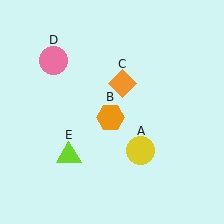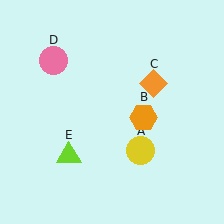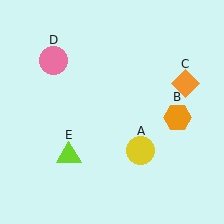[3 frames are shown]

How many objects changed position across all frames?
2 objects changed position: orange hexagon (object B), orange diamond (object C).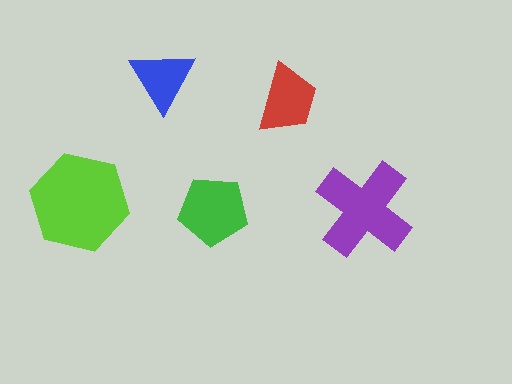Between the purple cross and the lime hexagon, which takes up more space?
The lime hexagon.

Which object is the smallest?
The blue triangle.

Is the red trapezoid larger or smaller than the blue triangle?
Larger.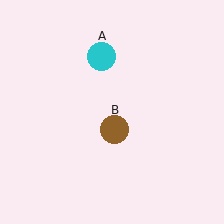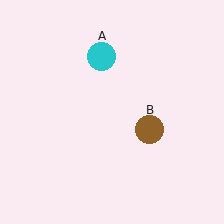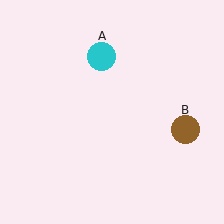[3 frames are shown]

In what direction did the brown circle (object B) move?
The brown circle (object B) moved right.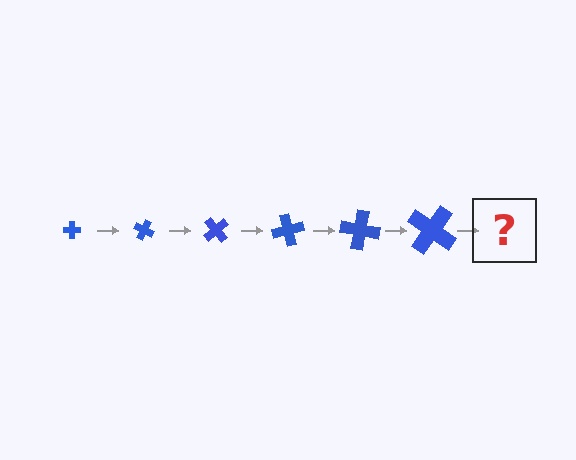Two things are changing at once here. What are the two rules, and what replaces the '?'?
The two rules are that the cross grows larger each step and it rotates 25 degrees each step. The '?' should be a cross, larger than the previous one and rotated 150 degrees from the start.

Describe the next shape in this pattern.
It should be a cross, larger than the previous one and rotated 150 degrees from the start.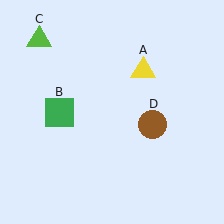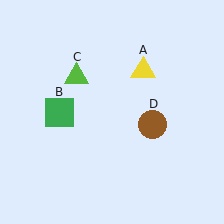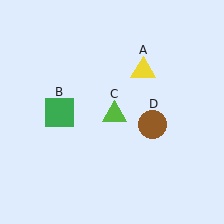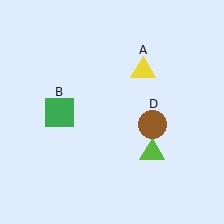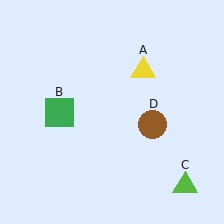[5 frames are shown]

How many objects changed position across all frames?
1 object changed position: lime triangle (object C).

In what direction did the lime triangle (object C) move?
The lime triangle (object C) moved down and to the right.